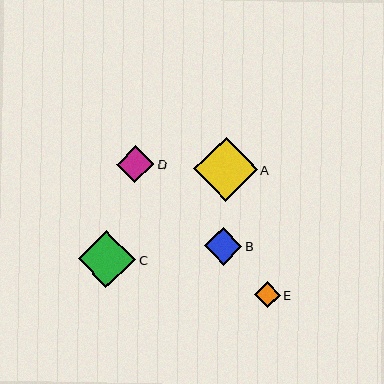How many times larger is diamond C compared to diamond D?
Diamond C is approximately 1.5 times the size of diamond D.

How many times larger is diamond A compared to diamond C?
Diamond A is approximately 1.1 times the size of diamond C.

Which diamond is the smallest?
Diamond E is the smallest with a size of approximately 25 pixels.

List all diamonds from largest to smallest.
From largest to smallest: A, C, B, D, E.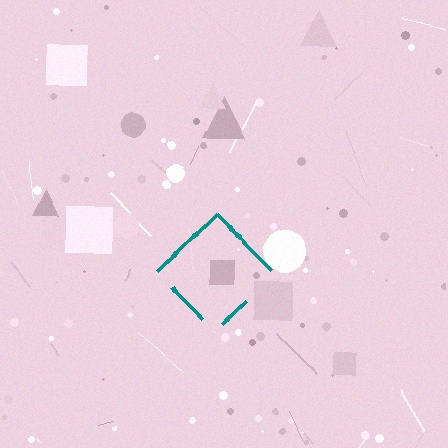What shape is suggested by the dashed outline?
The dashed outline suggests a diamond.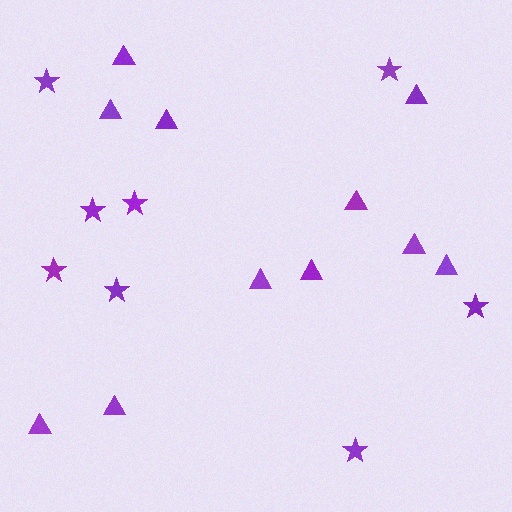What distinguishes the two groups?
There are 2 groups: one group of triangles (11) and one group of stars (8).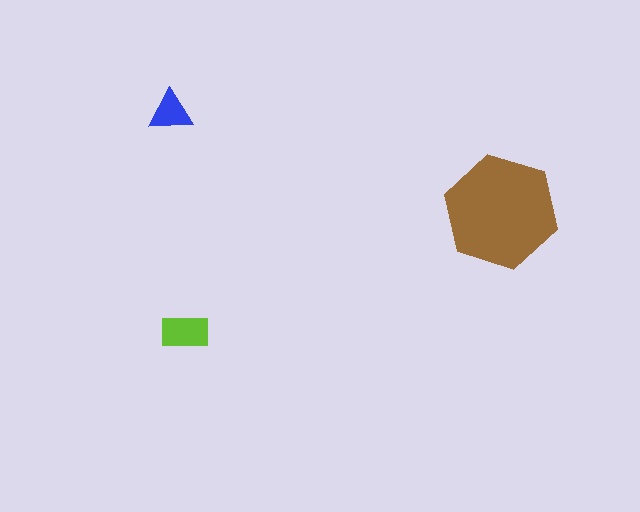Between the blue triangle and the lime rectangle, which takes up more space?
The lime rectangle.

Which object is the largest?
The brown hexagon.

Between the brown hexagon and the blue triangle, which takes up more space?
The brown hexagon.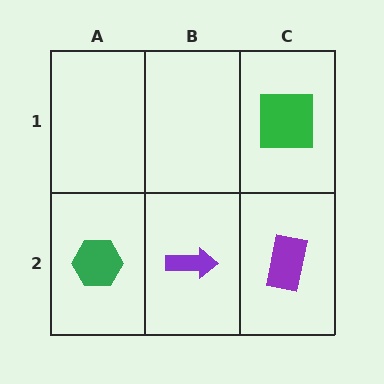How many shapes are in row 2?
3 shapes.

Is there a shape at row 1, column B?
No, that cell is empty.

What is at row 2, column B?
A purple arrow.